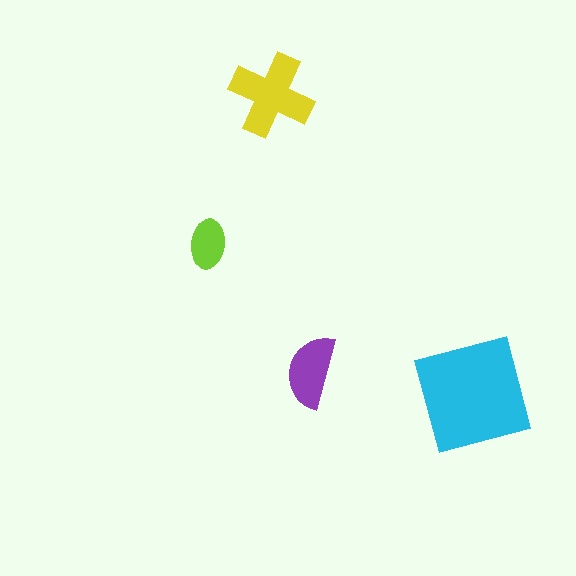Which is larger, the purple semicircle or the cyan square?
The cyan square.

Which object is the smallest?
The lime ellipse.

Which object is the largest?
The cyan square.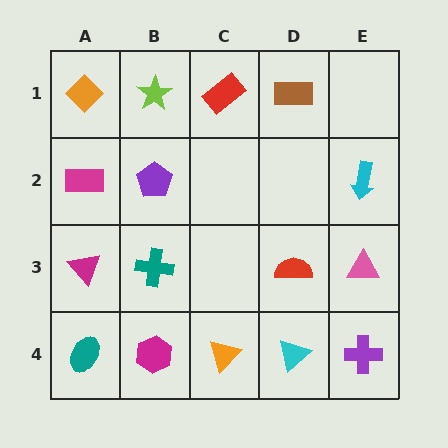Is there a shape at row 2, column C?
No, that cell is empty.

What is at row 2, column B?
A purple pentagon.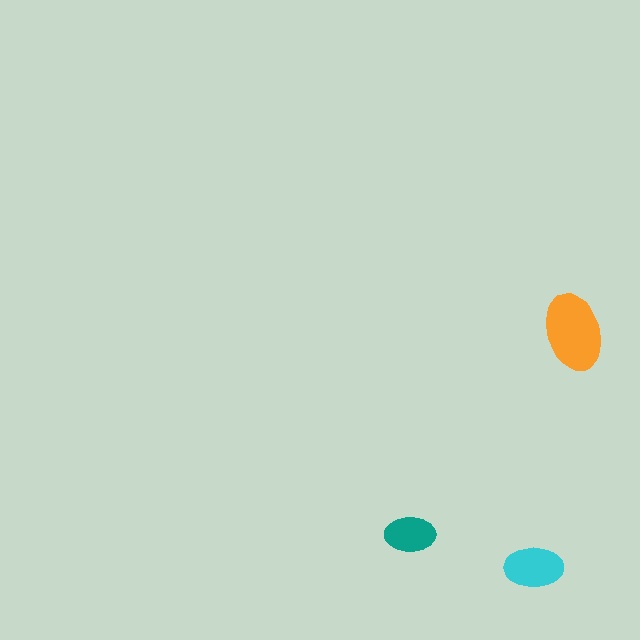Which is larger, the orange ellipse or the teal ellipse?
The orange one.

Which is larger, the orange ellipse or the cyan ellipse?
The orange one.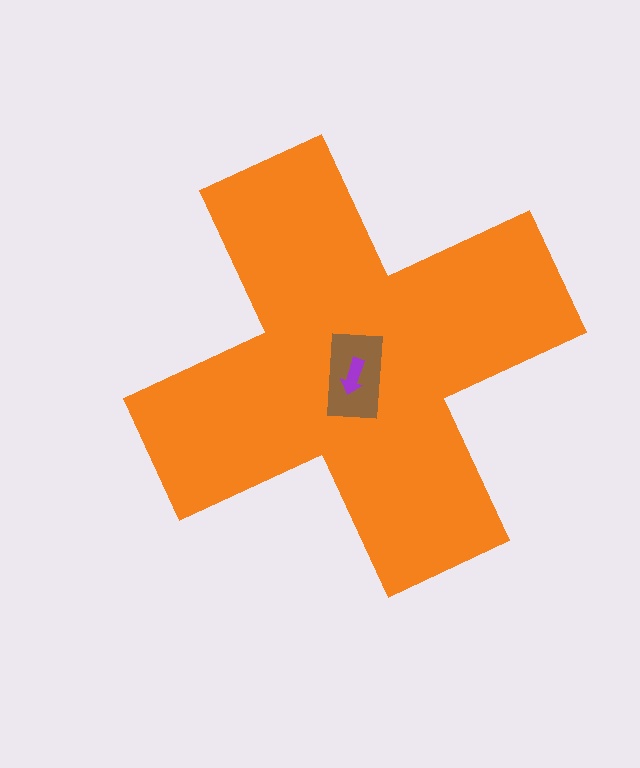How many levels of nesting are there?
3.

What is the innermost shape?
The purple arrow.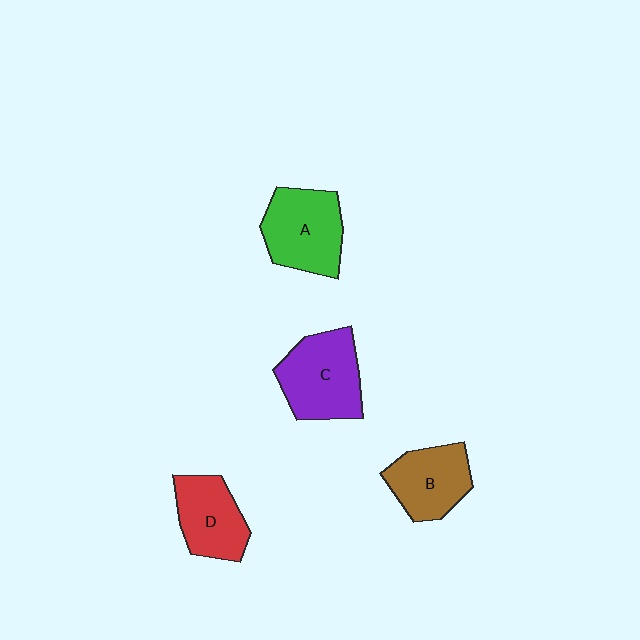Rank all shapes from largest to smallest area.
From largest to smallest: C (purple), A (green), B (brown), D (red).